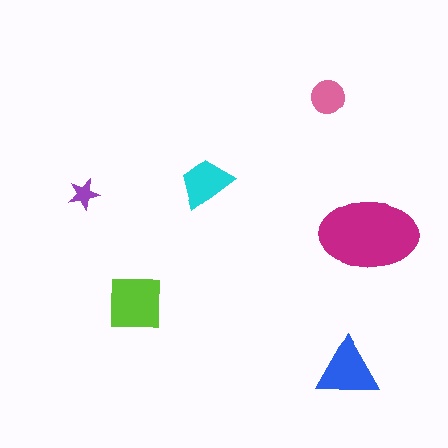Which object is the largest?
The magenta ellipse.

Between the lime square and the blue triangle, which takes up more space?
The lime square.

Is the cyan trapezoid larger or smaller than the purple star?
Larger.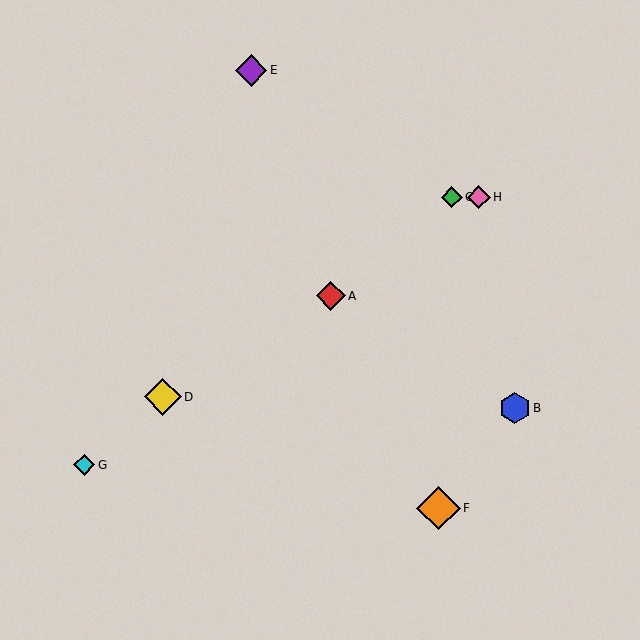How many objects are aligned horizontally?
2 objects (C, H) are aligned horizontally.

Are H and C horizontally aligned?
Yes, both are at y≈197.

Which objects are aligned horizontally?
Objects C, H are aligned horizontally.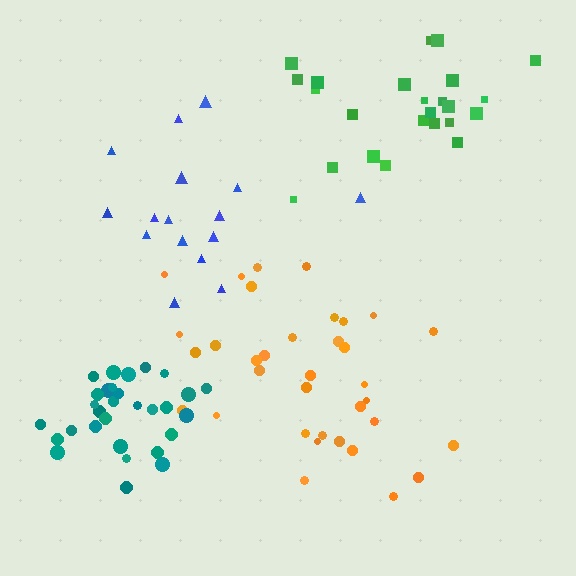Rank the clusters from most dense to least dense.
teal, orange, green, blue.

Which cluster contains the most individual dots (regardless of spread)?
Orange (35).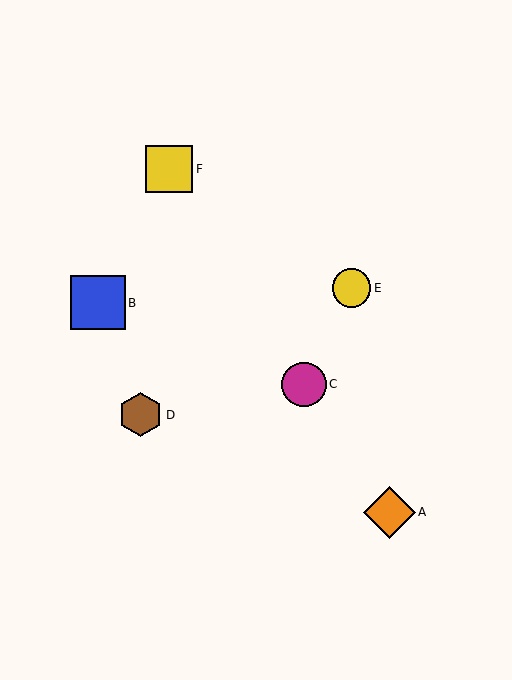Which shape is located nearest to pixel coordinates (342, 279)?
The yellow circle (labeled E) at (352, 288) is nearest to that location.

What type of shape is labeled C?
Shape C is a magenta circle.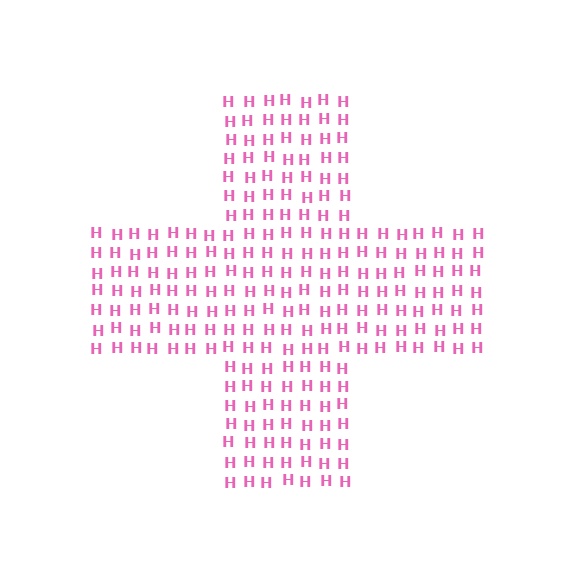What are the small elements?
The small elements are letter H's.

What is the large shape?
The large shape is a cross.